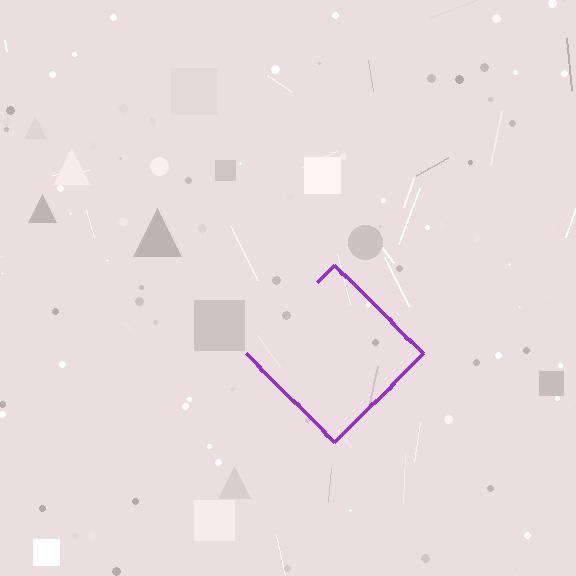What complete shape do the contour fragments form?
The contour fragments form a diamond.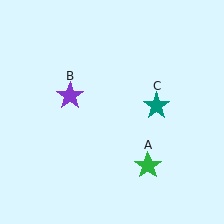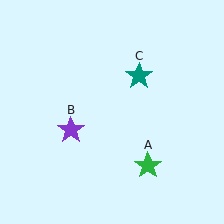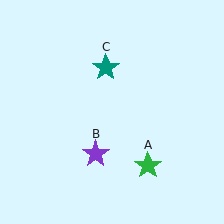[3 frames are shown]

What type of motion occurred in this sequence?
The purple star (object B), teal star (object C) rotated counterclockwise around the center of the scene.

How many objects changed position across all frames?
2 objects changed position: purple star (object B), teal star (object C).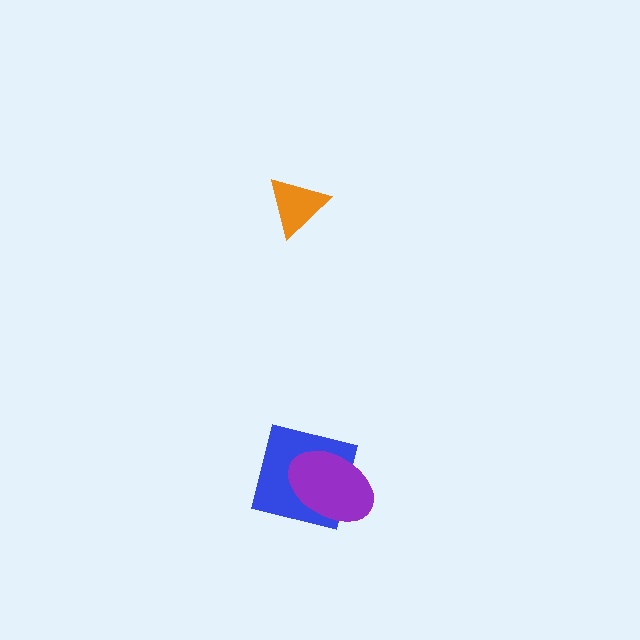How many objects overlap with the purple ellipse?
1 object overlaps with the purple ellipse.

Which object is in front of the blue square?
The purple ellipse is in front of the blue square.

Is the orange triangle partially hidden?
No, no other shape covers it.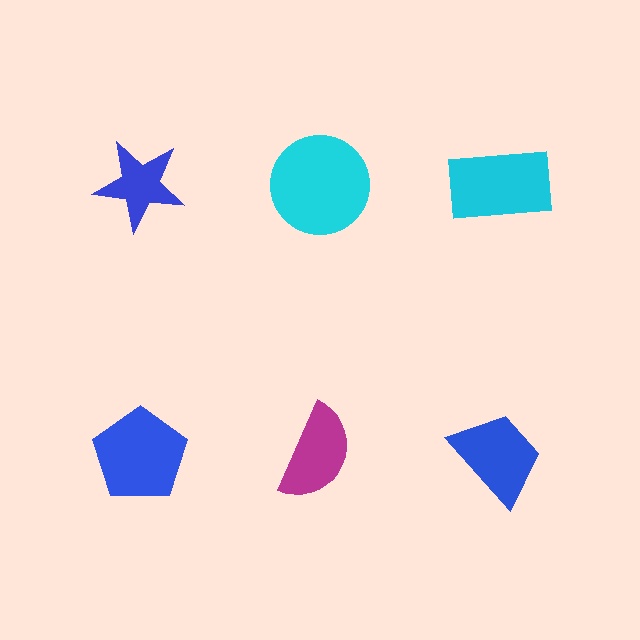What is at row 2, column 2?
A magenta semicircle.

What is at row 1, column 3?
A cyan rectangle.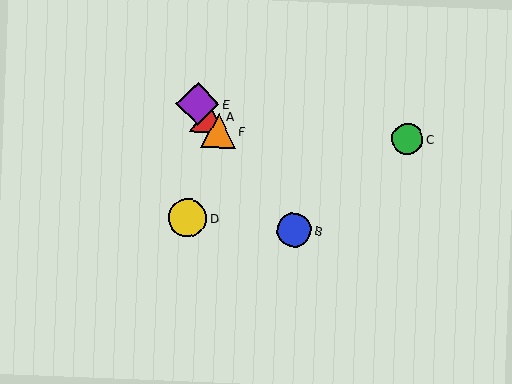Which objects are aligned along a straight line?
Objects A, B, E, F are aligned along a straight line.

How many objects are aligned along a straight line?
4 objects (A, B, E, F) are aligned along a straight line.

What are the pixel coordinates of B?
Object B is at (294, 230).